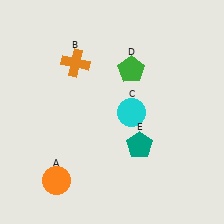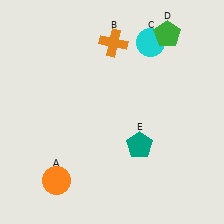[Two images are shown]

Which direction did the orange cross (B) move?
The orange cross (B) moved right.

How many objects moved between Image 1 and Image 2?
3 objects moved between the two images.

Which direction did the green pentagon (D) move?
The green pentagon (D) moved right.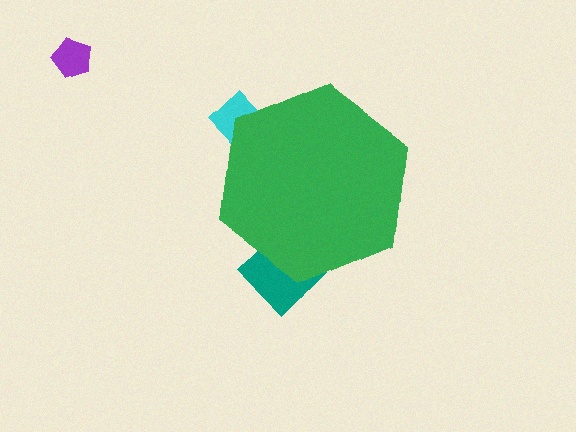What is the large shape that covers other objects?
A green hexagon.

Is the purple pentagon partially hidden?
No, the purple pentagon is fully visible.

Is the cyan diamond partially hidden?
Yes, the cyan diamond is partially hidden behind the green hexagon.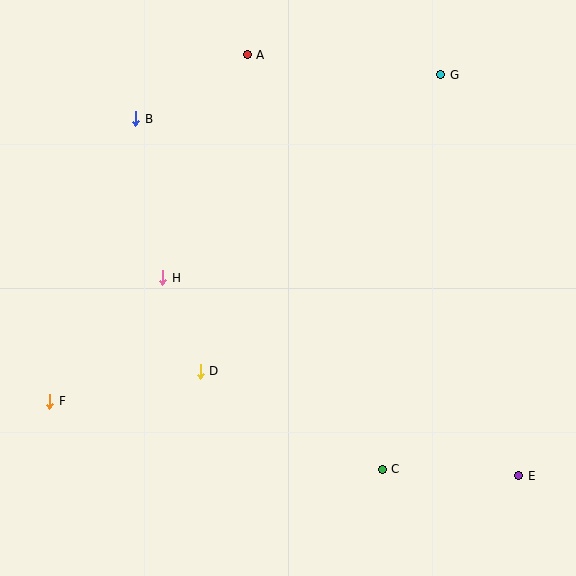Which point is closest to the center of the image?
Point D at (200, 371) is closest to the center.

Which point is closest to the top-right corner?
Point G is closest to the top-right corner.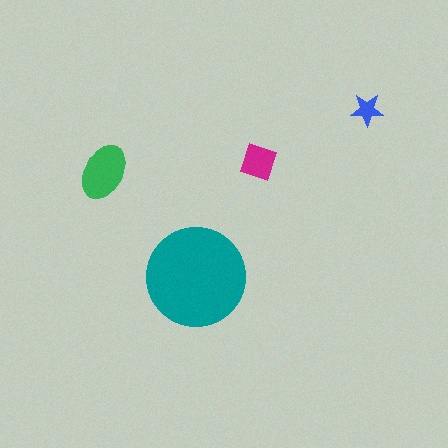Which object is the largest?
The teal circle.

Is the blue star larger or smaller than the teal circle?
Smaller.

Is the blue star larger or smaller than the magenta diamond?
Smaller.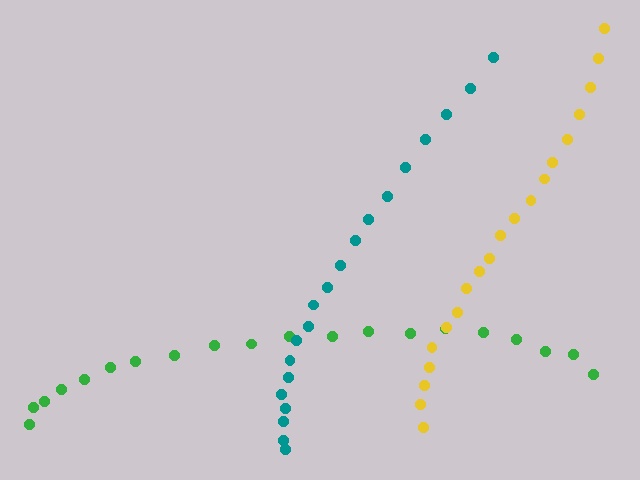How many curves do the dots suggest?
There are 3 distinct paths.